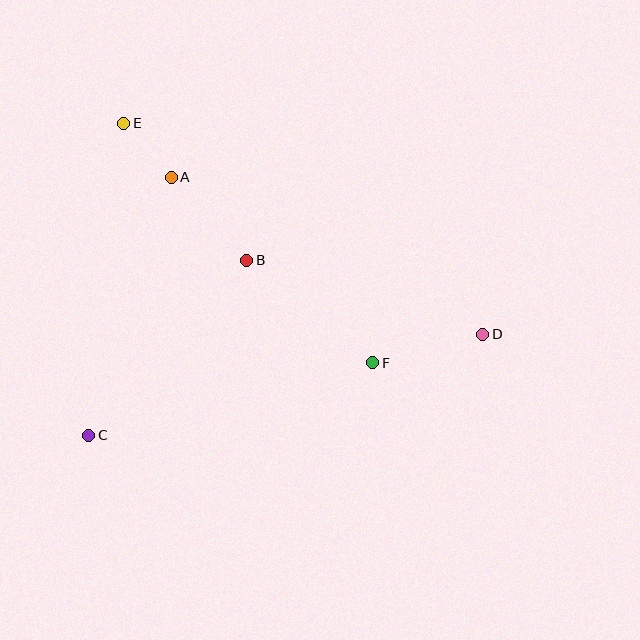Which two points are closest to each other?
Points A and E are closest to each other.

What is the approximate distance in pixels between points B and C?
The distance between B and C is approximately 236 pixels.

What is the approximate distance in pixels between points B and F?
The distance between B and F is approximately 162 pixels.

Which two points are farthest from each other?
Points D and E are farthest from each other.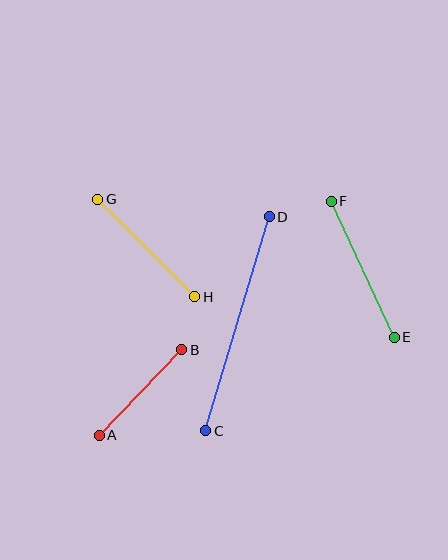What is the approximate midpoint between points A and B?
The midpoint is at approximately (141, 393) pixels.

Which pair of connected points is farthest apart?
Points C and D are farthest apart.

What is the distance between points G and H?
The distance is approximately 138 pixels.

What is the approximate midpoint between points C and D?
The midpoint is at approximately (237, 324) pixels.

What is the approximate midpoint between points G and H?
The midpoint is at approximately (146, 248) pixels.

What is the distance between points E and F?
The distance is approximately 150 pixels.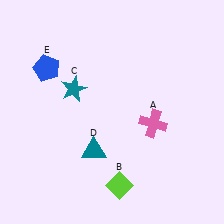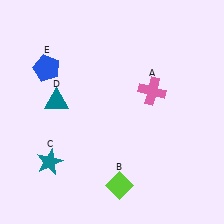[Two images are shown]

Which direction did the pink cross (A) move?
The pink cross (A) moved up.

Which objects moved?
The objects that moved are: the pink cross (A), the teal star (C), the teal triangle (D).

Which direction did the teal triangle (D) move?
The teal triangle (D) moved up.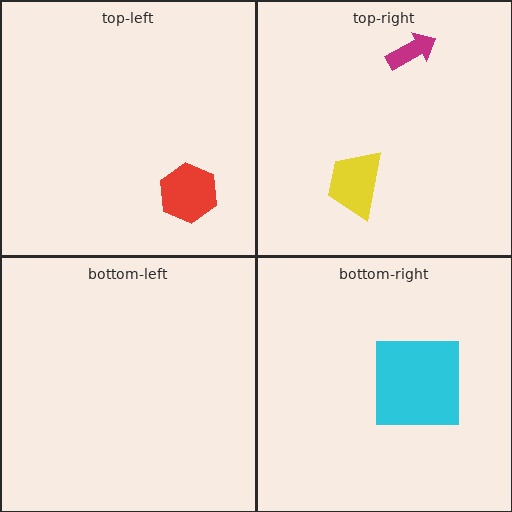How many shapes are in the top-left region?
1.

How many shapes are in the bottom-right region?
1.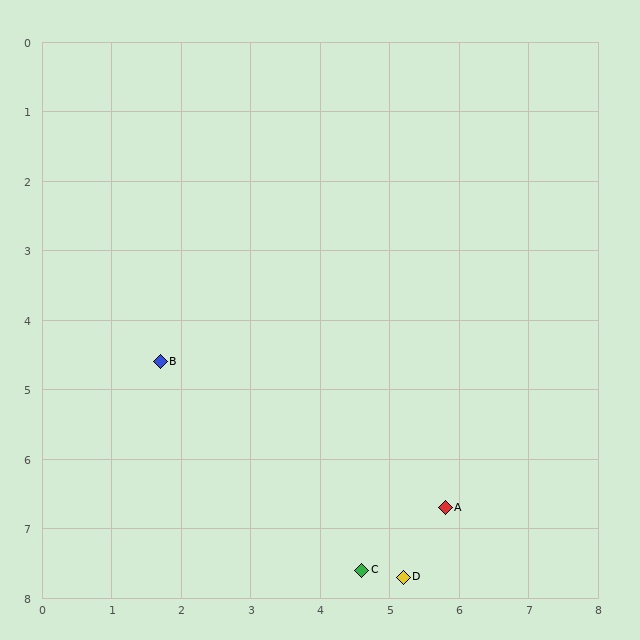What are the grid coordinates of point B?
Point B is at approximately (1.7, 4.6).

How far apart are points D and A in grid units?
Points D and A are about 1.2 grid units apart.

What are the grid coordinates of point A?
Point A is at approximately (5.8, 6.7).